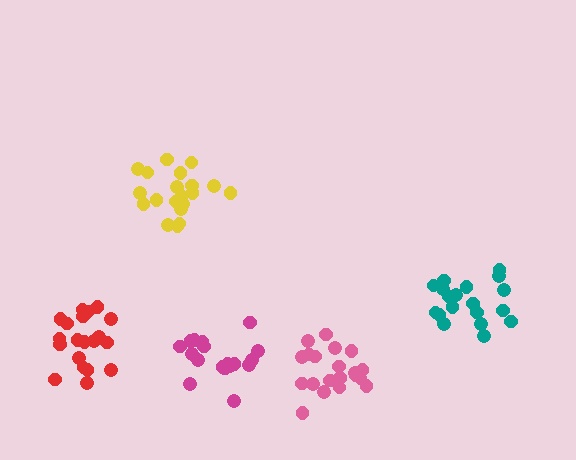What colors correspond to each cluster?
The clusters are colored: yellow, magenta, teal, pink, red.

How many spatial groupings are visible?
There are 5 spatial groupings.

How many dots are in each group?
Group 1: 21 dots, Group 2: 18 dots, Group 3: 20 dots, Group 4: 21 dots, Group 5: 20 dots (100 total).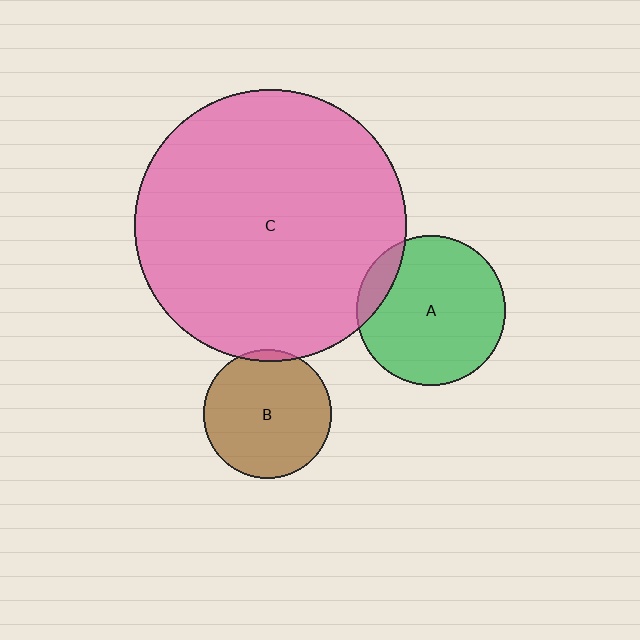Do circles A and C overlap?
Yes.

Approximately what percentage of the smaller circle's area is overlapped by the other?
Approximately 10%.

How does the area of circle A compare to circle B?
Approximately 1.4 times.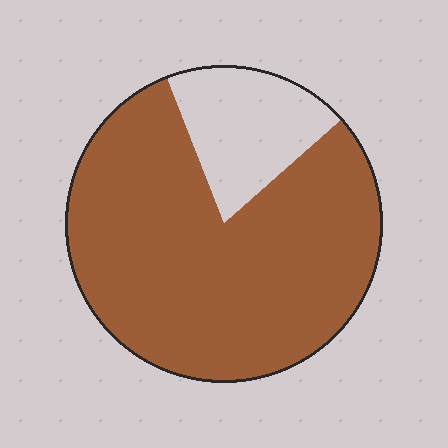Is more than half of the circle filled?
Yes.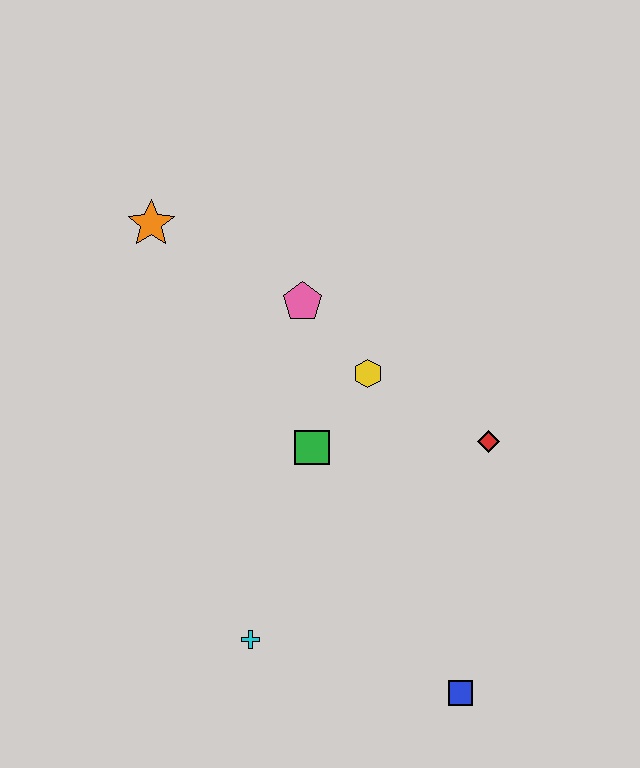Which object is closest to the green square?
The yellow hexagon is closest to the green square.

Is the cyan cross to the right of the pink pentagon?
No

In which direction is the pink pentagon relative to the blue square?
The pink pentagon is above the blue square.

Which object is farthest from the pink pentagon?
The blue square is farthest from the pink pentagon.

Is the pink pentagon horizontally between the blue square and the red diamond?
No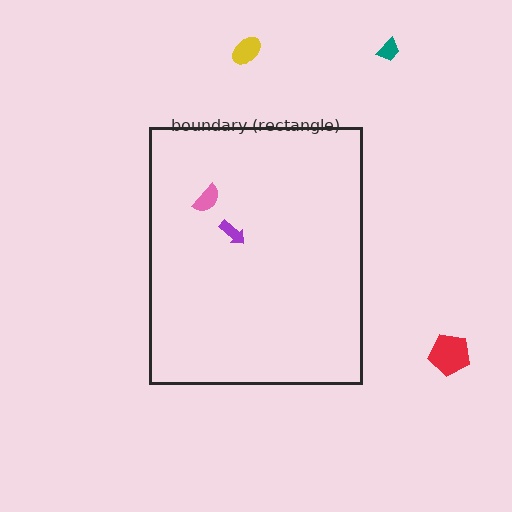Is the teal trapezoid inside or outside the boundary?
Outside.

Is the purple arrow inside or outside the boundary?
Inside.